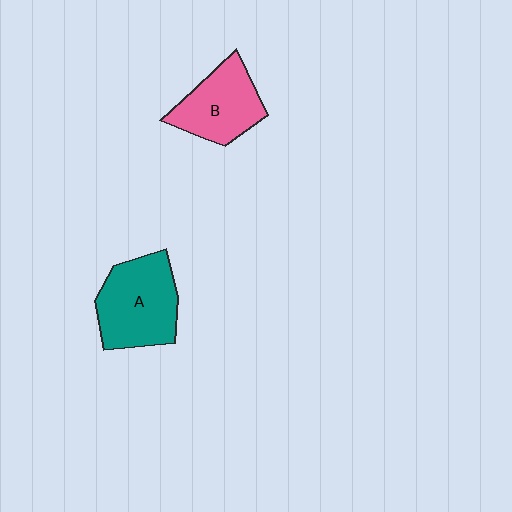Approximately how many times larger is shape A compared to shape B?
Approximately 1.2 times.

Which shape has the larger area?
Shape A (teal).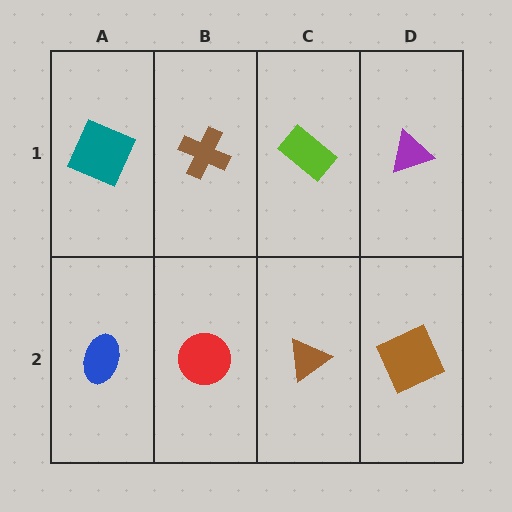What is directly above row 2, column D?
A purple triangle.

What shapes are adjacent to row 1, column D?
A brown square (row 2, column D), a lime rectangle (row 1, column C).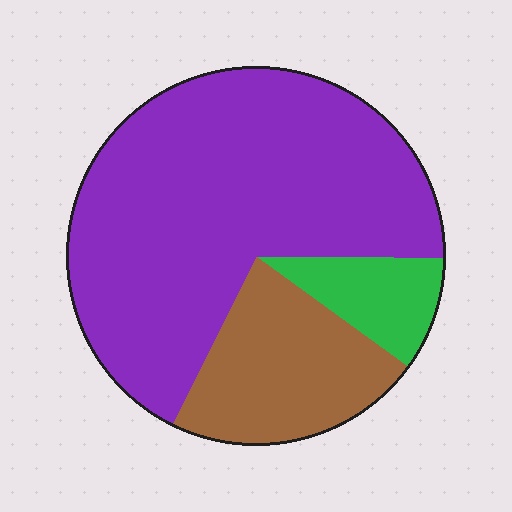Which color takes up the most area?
Purple, at roughly 70%.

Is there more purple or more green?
Purple.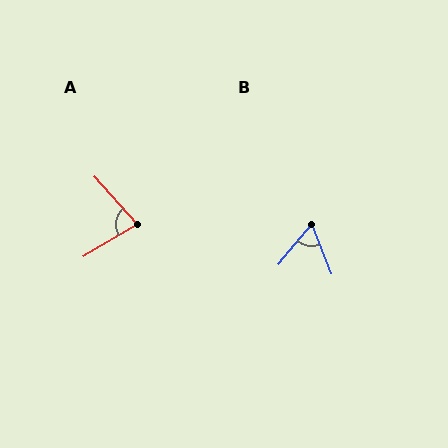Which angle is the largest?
A, at approximately 79 degrees.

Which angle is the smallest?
B, at approximately 61 degrees.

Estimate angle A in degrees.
Approximately 79 degrees.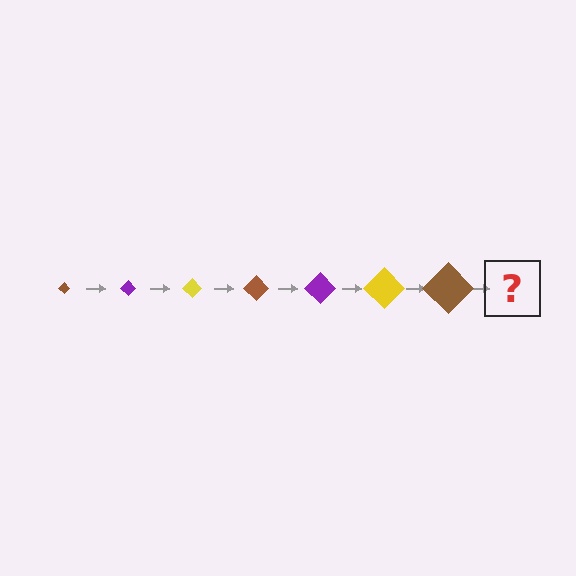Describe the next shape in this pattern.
It should be a purple diamond, larger than the previous one.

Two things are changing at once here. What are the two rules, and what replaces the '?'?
The two rules are that the diamond grows larger each step and the color cycles through brown, purple, and yellow. The '?' should be a purple diamond, larger than the previous one.